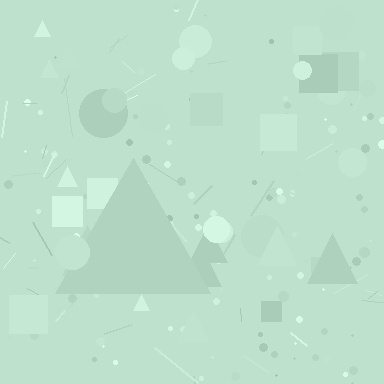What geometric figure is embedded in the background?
A triangle is embedded in the background.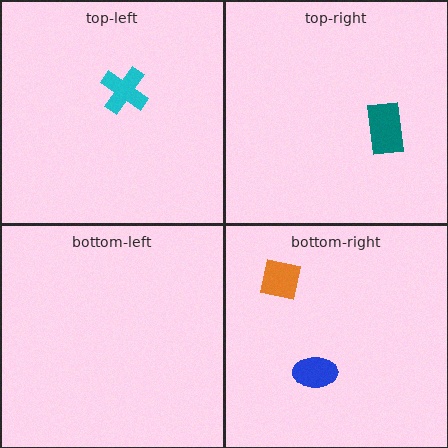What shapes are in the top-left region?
The cyan cross.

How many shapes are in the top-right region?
1.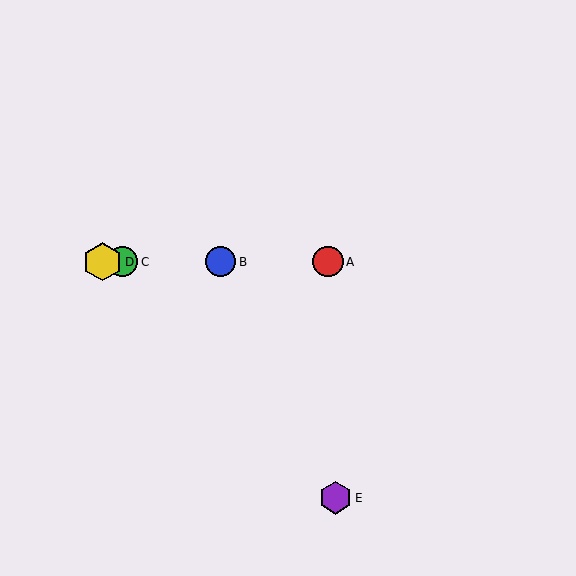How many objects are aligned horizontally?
4 objects (A, B, C, D) are aligned horizontally.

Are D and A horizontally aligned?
Yes, both are at y≈262.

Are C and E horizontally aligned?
No, C is at y≈262 and E is at y≈498.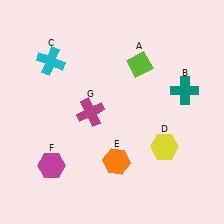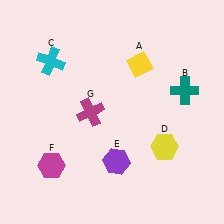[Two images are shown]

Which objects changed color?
A changed from lime to yellow. E changed from orange to purple.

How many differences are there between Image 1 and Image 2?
There are 2 differences between the two images.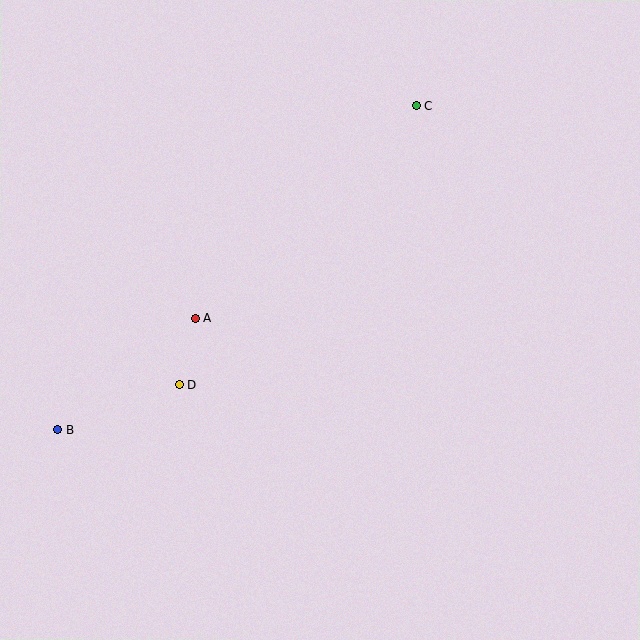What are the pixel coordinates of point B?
Point B is at (58, 430).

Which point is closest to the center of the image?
Point A at (195, 318) is closest to the center.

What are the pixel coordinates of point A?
Point A is at (195, 318).